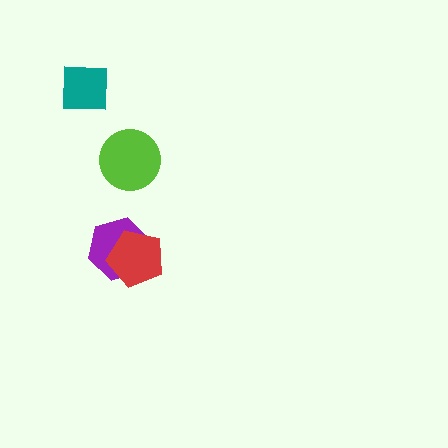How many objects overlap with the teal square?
0 objects overlap with the teal square.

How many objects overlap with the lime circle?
0 objects overlap with the lime circle.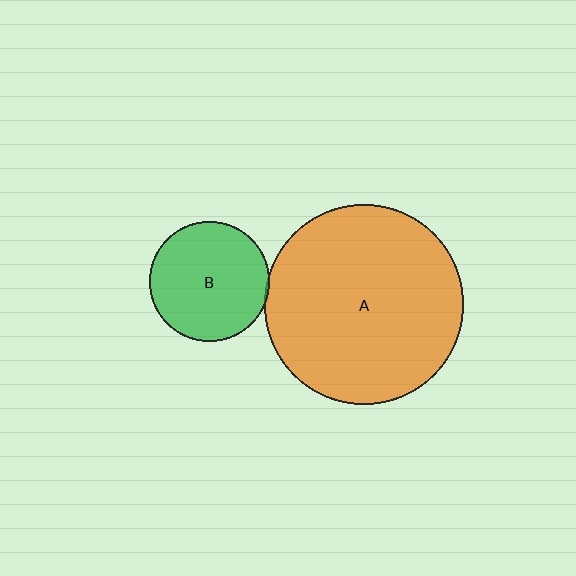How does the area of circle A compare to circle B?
Approximately 2.8 times.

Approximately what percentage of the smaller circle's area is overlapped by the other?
Approximately 5%.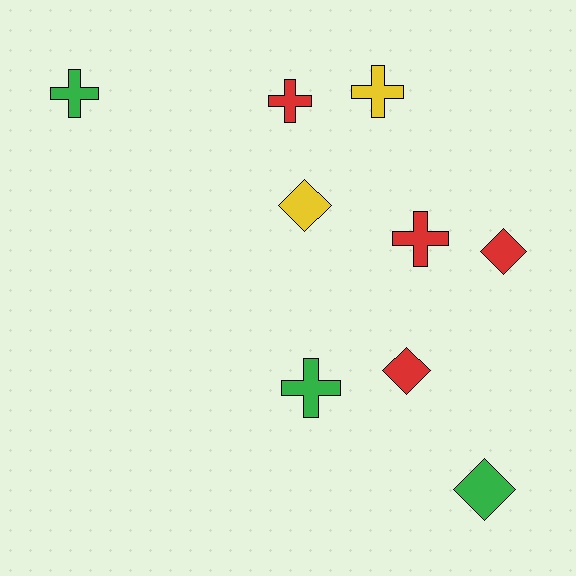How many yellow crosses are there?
There is 1 yellow cross.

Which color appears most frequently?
Red, with 4 objects.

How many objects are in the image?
There are 9 objects.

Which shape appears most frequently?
Cross, with 5 objects.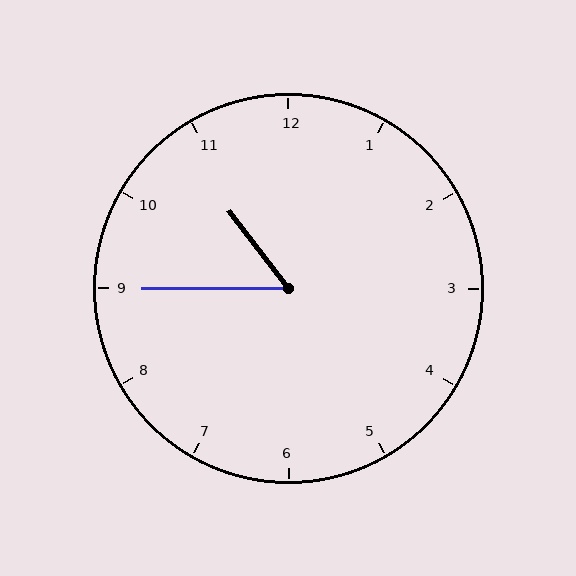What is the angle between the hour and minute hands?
Approximately 52 degrees.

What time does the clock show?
10:45.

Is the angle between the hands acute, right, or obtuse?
It is acute.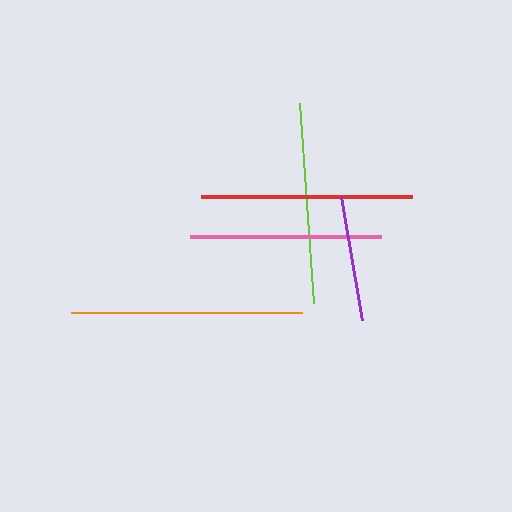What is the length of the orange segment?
The orange segment is approximately 231 pixels long.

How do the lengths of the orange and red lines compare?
The orange and red lines are approximately the same length.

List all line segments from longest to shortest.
From longest to shortest: orange, red, lime, pink, purple.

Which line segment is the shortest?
The purple line is the shortest at approximately 124 pixels.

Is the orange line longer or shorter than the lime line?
The orange line is longer than the lime line.